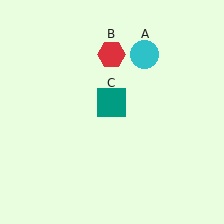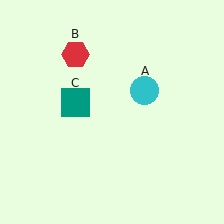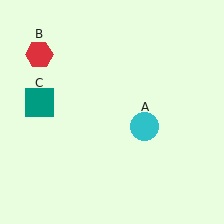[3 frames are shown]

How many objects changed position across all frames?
3 objects changed position: cyan circle (object A), red hexagon (object B), teal square (object C).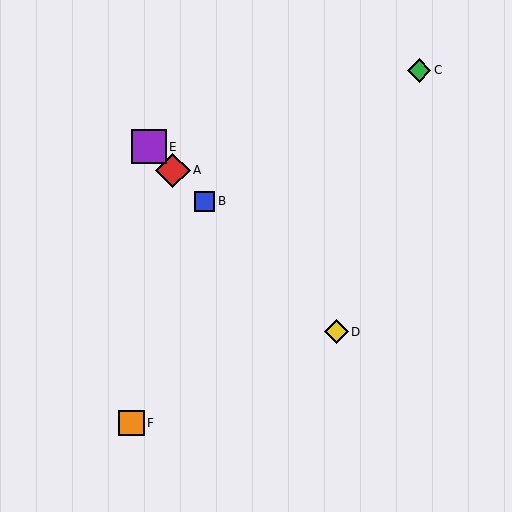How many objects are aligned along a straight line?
4 objects (A, B, D, E) are aligned along a straight line.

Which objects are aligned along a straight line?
Objects A, B, D, E are aligned along a straight line.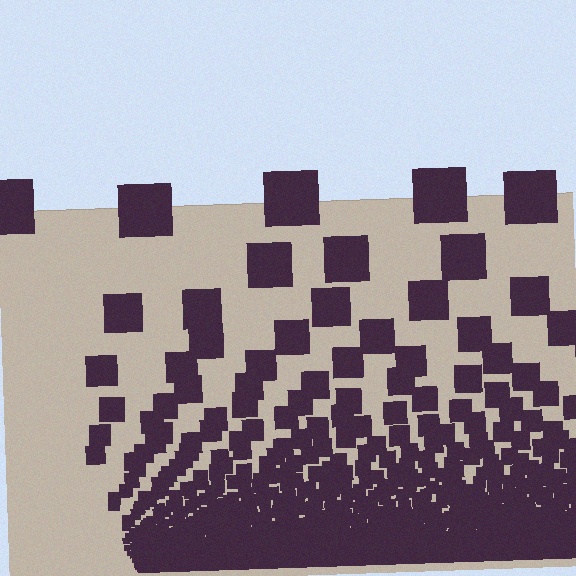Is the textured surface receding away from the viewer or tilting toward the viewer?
The surface appears to tilt toward the viewer. Texture elements get larger and sparser toward the top.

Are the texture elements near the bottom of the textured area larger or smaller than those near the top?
Smaller. The gradient is inverted — elements near the bottom are smaller and denser.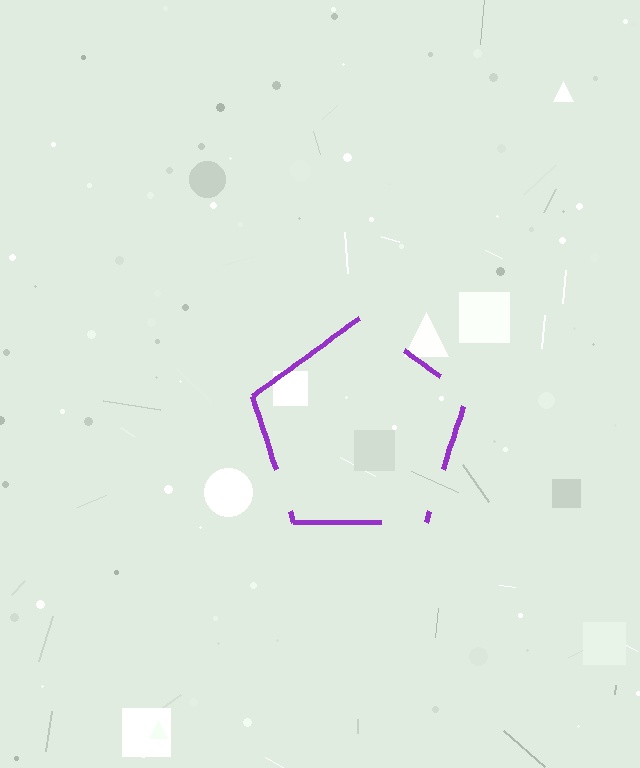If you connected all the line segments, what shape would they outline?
They would outline a pentagon.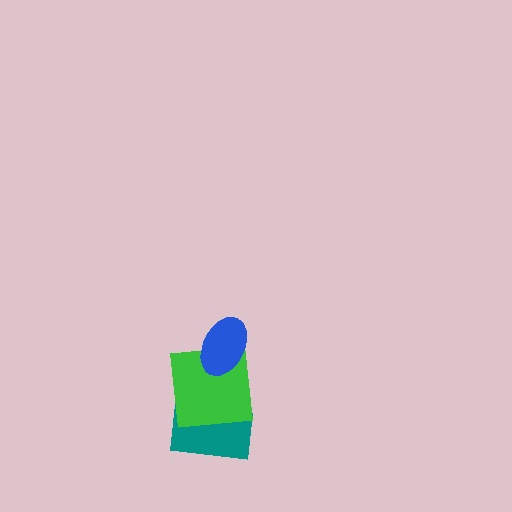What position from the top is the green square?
The green square is 2nd from the top.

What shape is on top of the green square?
The blue ellipse is on top of the green square.